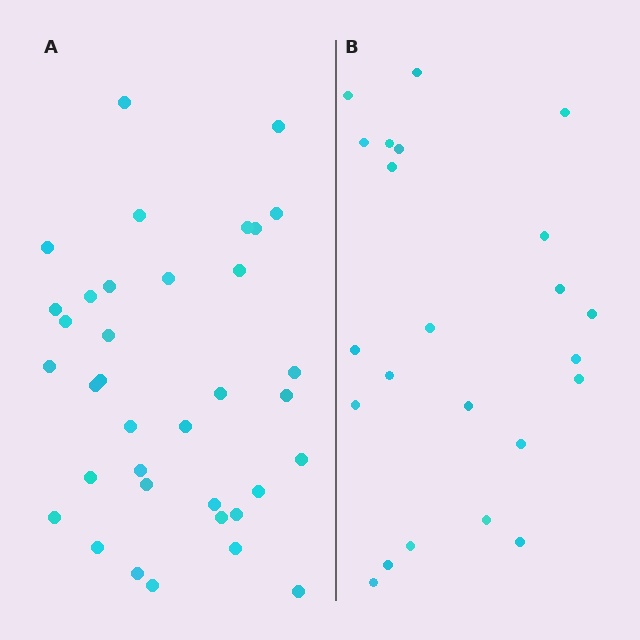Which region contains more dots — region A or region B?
Region A (the left region) has more dots.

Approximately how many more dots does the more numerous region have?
Region A has approximately 15 more dots than region B.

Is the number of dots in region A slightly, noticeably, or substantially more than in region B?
Region A has substantially more. The ratio is roughly 1.6 to 1.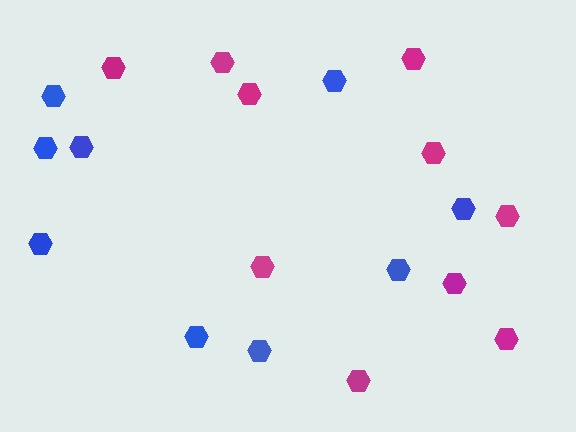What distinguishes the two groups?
There are 2 groups: one group of blue hexagons (9) and one group of magenta hexagons (10).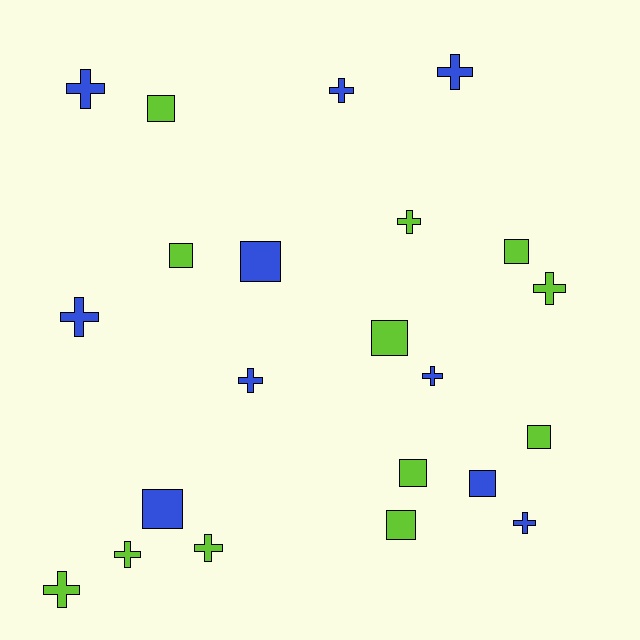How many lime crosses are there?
There are 5 lime crosses.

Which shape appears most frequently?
Cross, with 12 objects.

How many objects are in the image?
There are 22 objects.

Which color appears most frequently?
Lime, with 12 objects.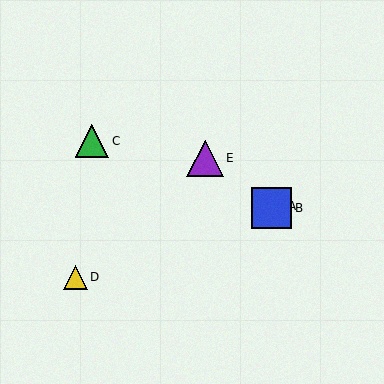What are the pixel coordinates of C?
Object C is at (92, 141).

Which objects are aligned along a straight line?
Objects A, B, E are aligned along a straight line.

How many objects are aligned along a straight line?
3 objects (A, B, E) are aligned along a straight line.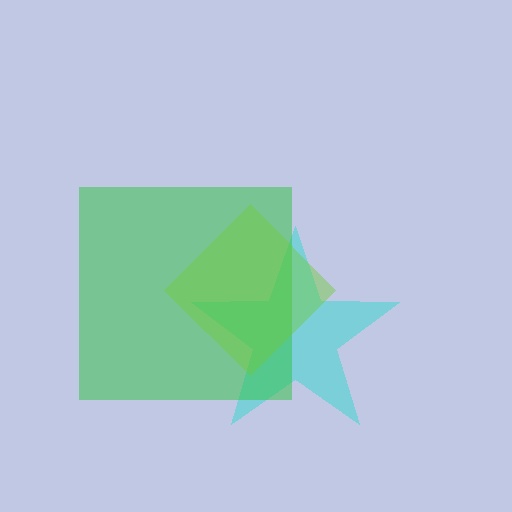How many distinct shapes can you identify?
There are 3 distinct shapes: a cyan star, a green square, a lime diamond.